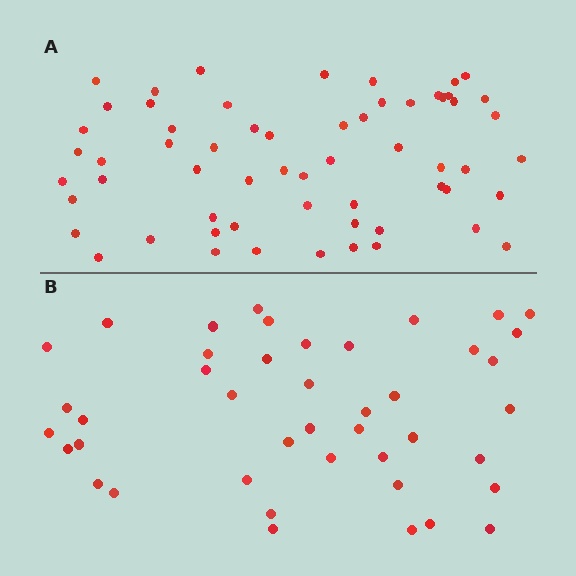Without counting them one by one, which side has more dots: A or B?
Region A (the top region) has more dots.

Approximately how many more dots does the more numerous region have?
Region A has approximately 15 more dots than region B.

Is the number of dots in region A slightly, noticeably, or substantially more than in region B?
Region A has noticeably more, but not dramatically so. The ratio is roughly 1.4 to 1.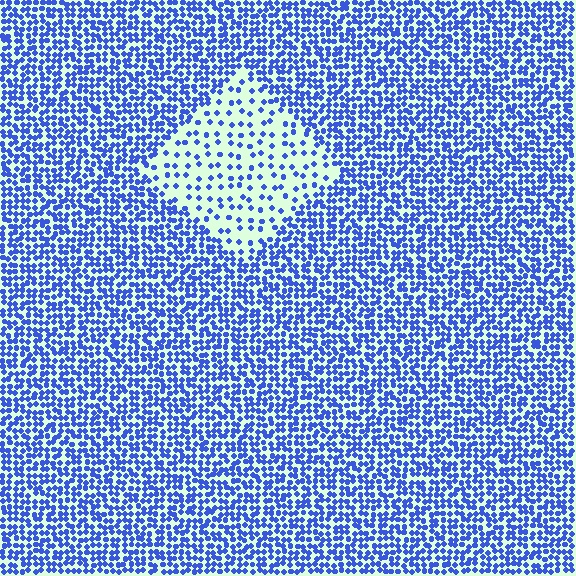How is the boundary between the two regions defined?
The boundary is defined by a change in element density (approximately 2.8x ratio). All elements are the same color, size, and shape.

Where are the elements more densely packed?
The elements are more densely packed outside the diamond boundary.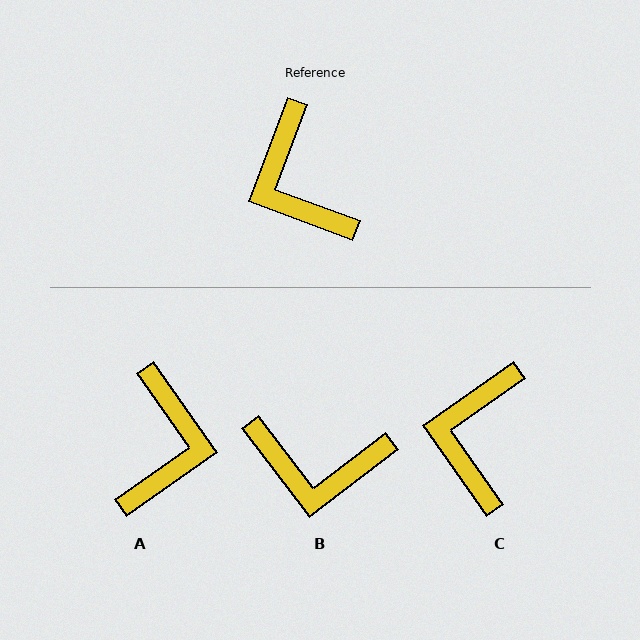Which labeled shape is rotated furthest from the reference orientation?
A, about 146 degrees away.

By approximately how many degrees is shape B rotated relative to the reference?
Approximately 58 degrees counter-clockwise.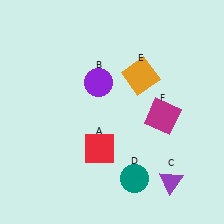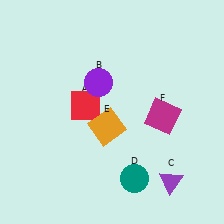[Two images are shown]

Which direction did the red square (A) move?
The red square (A) moved up.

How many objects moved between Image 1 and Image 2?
2 objects moved between the two images.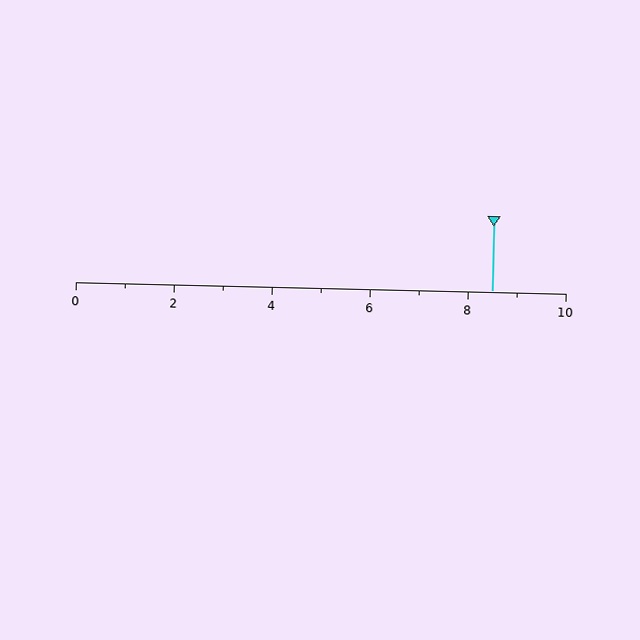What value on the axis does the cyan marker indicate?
The marker indicates approximately 8.5.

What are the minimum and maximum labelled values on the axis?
The axis runs from 0 to 10.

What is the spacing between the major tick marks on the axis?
The major ticks are spaced 2 apart.